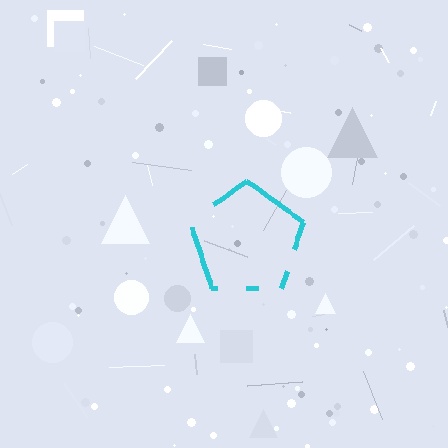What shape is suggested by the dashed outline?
The dashed outline suggests a pentagon.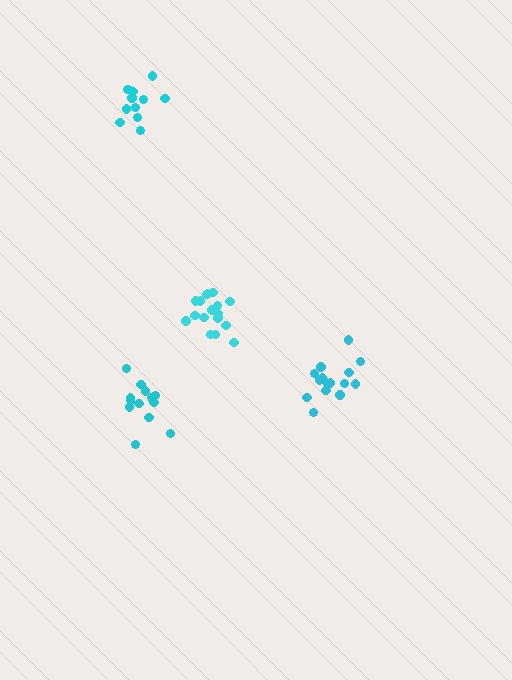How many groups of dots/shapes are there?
There are 4 groups.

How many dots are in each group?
Group 1: 18 dots, Group 2: 15 dots, Group 3: 13 dots, Group 4: 12 dots (58 total).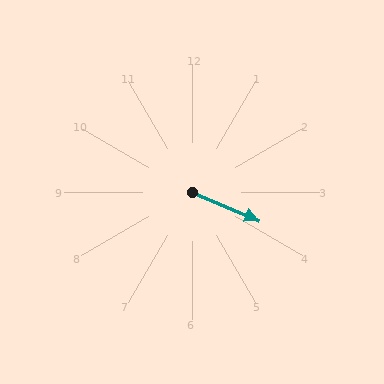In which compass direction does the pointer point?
Southeast.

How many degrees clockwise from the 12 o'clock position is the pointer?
Approximately 113 degrees.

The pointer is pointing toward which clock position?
Roughly 4 o'clock.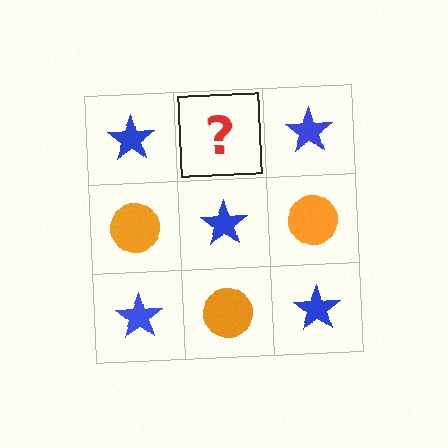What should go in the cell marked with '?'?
The missing cell should contain an orange circle.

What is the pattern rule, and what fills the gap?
The rule is that it alternates blue star and orange circle in a checkerboard pattern. The gap should be filled with an orange circle.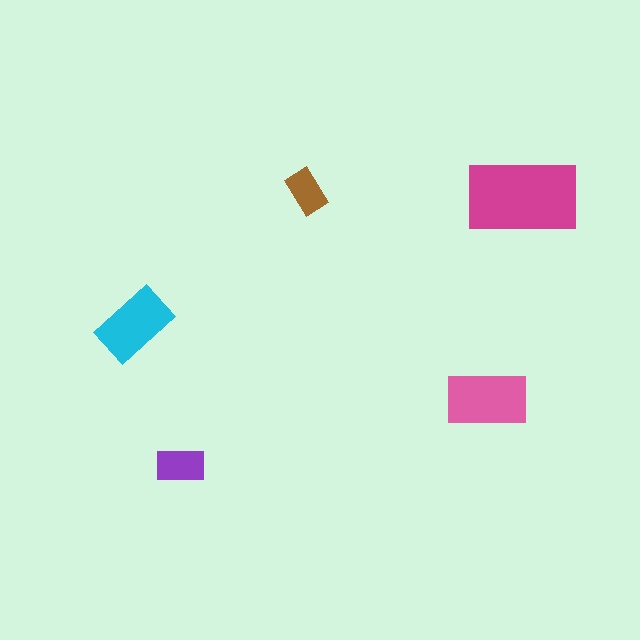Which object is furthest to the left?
The cyan rectangle is leftmost.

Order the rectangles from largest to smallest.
the magenta one, the pink one, the cyan one, the purple one, the brown one.